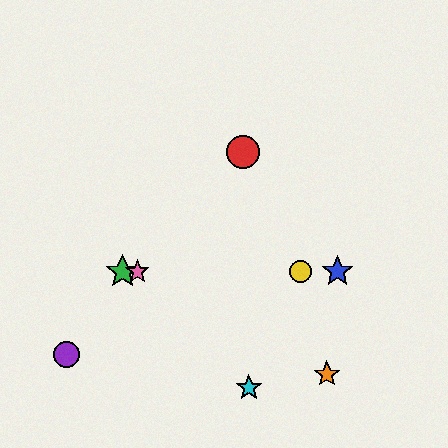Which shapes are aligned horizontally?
The blue star, the green star, the yellow circle, the pink star are aligned horizontally.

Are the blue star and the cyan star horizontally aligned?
No, the blue star is at y≈272 and the cyan star is at y≈388.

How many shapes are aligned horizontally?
4 shapes (the blue star, the green star, the yellow circle, the pink star) are aligned horizontally.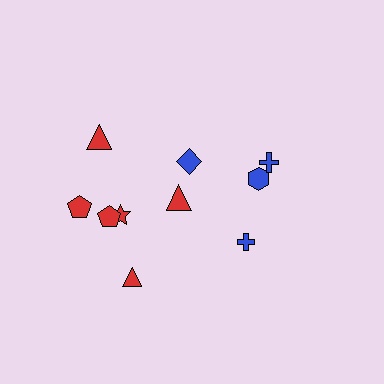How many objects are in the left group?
There are 6 objects.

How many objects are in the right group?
There are 4 objects.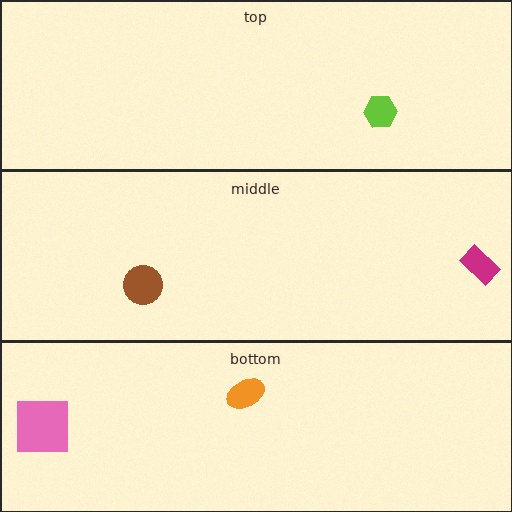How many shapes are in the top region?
1.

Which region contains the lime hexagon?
The top region.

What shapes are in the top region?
The lime hexagon.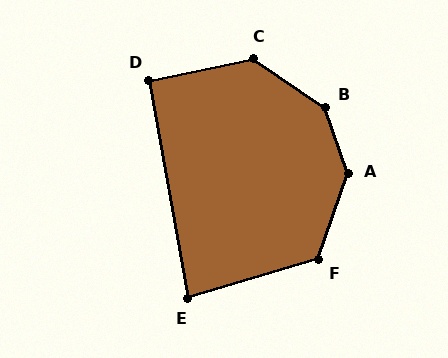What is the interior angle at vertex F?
Approximately 125 degrees (obtuse).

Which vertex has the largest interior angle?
B, at approximately 143 degrees.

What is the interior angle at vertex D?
Approximately 92 degrees (approximately right).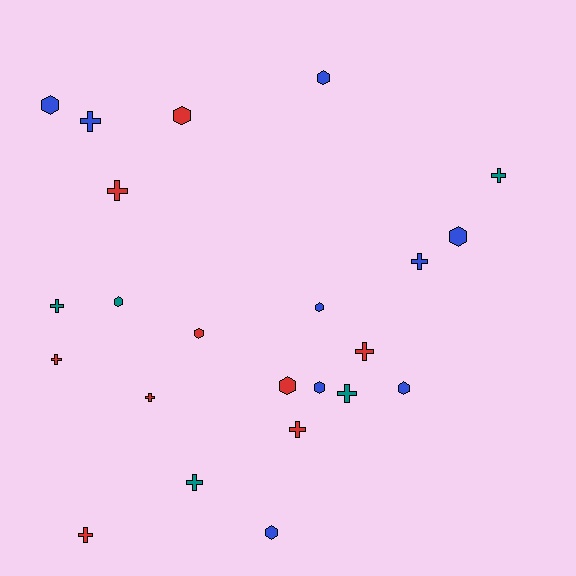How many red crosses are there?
There are 6 red crosses.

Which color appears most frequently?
Red, with 9 objects.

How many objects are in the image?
There are 23 objects.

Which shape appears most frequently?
Cross, with 12 objects.